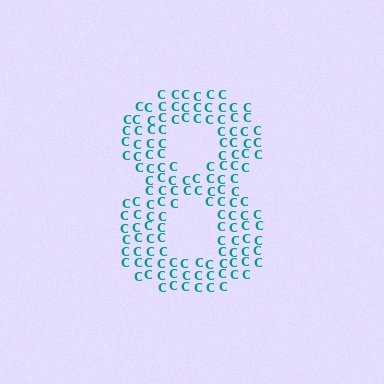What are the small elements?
The small elements are letter C's.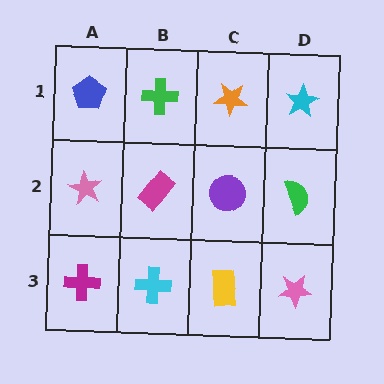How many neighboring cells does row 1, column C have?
3.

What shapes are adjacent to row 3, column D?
A green semicircle (row 2, column D), a yellow rectangle (row 3, column C).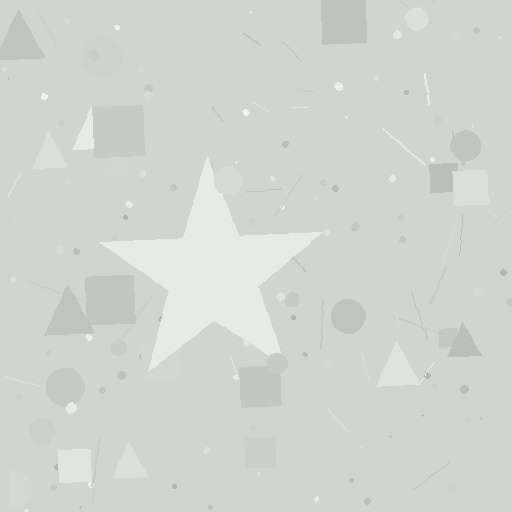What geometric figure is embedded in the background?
A star is embedded in the background.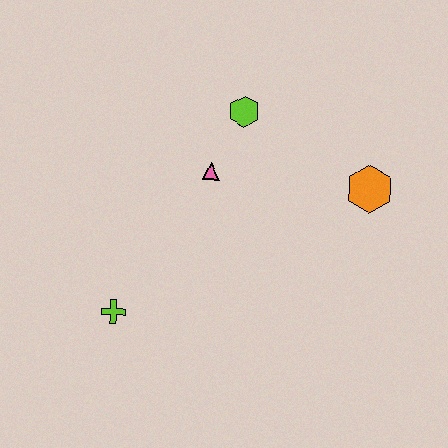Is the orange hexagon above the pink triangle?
No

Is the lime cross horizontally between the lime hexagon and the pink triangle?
No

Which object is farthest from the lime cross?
The orange hexagon is farthest from the lime cross.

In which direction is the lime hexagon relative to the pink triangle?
The lime hexagon is above the pink triangle.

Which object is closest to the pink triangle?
The lime hexagon is closest to the pink triangle.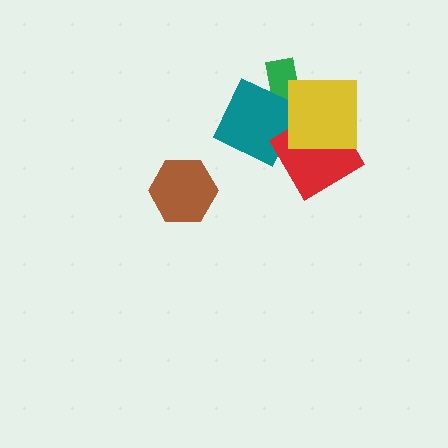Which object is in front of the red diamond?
The yellow square is in front of the red diamond.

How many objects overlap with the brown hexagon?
0 objects overlap with the brown hexagon.